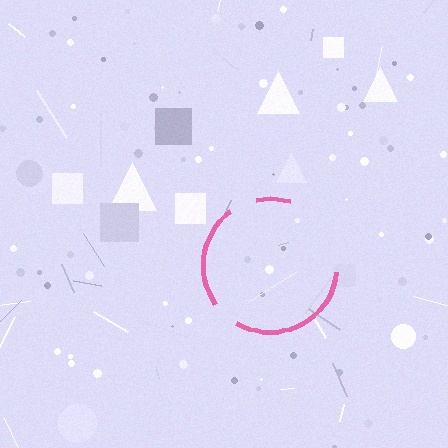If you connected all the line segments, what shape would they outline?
They would outline a circle.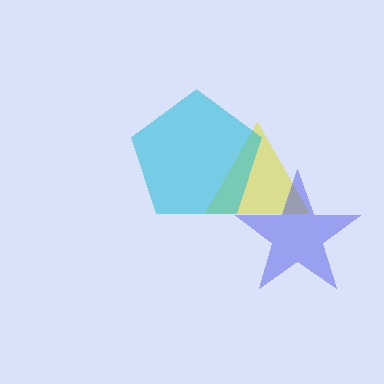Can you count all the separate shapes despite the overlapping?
Yes, there are 3 separate shapes.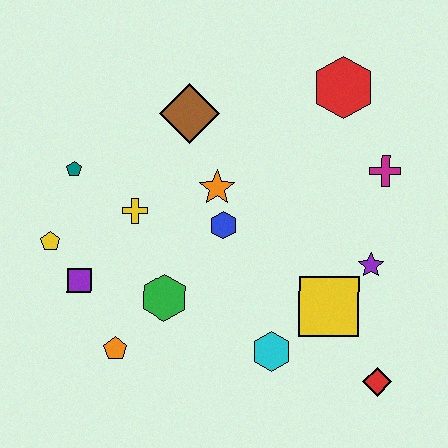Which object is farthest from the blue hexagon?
The red diamond is farthest from the blue hexagon.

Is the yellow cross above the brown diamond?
No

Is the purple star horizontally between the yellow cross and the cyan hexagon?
No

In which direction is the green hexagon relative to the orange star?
The green hexagon is below the orange star.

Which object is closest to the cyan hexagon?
The yellow square is closest to the cyan hexagon.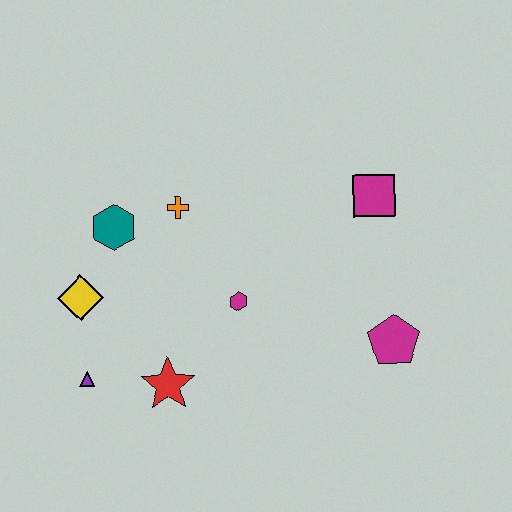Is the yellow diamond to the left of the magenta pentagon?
Yes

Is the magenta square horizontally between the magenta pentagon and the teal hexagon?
Yes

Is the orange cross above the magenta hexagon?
Yes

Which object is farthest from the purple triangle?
The magenta square is farthest from the purple triangle.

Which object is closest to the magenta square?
The magenta pentagon is closest to the magenta square.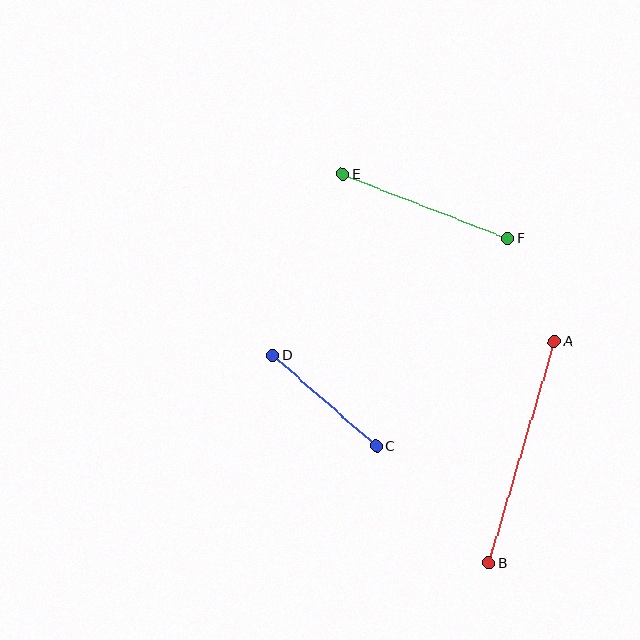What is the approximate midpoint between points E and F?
The midpoint is at approximately (425, 206) pixels.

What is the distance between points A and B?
The distance is approximately 231 pixels.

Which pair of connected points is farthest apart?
Points A and B are farthest apart.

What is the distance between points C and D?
The distance is approximately 137 pixels.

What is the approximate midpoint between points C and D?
The midpoint is at approximately (324, 400) pixels.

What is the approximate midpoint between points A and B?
The midpoint is at approximately (521, 452) pixels.